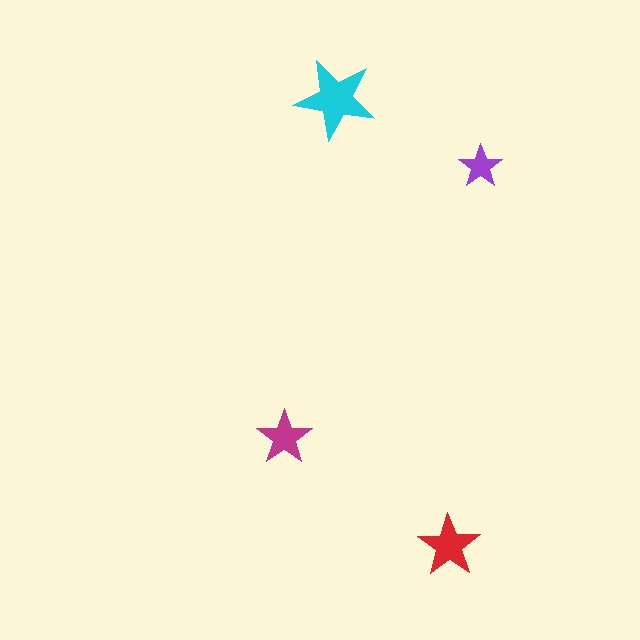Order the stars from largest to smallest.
the cyan one, the red one, the magenta one, the purple one.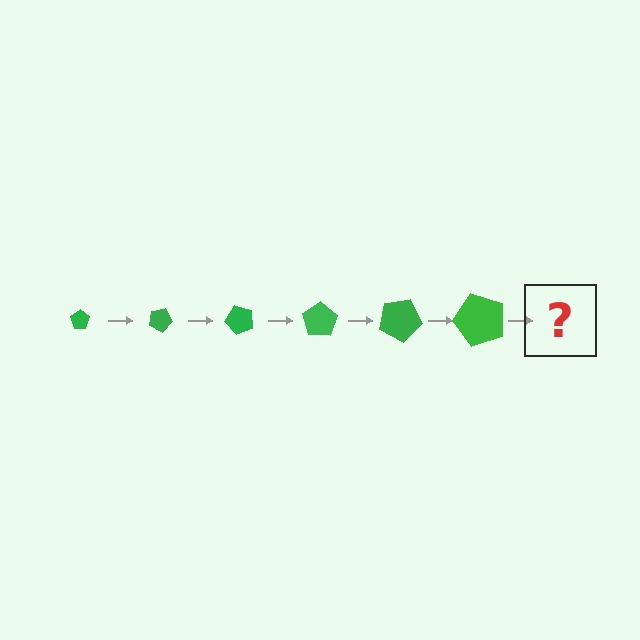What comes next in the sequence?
The next element should be a pentagon, larger than the previous one and rotated 150 degrees from the start.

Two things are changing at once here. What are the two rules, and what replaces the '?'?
The two rules are that the pentagon grows larger each step and it rotates 25 degrees each step. The '?' should be a pentagon, larger than the previous one and rotated 150 degrees from the start.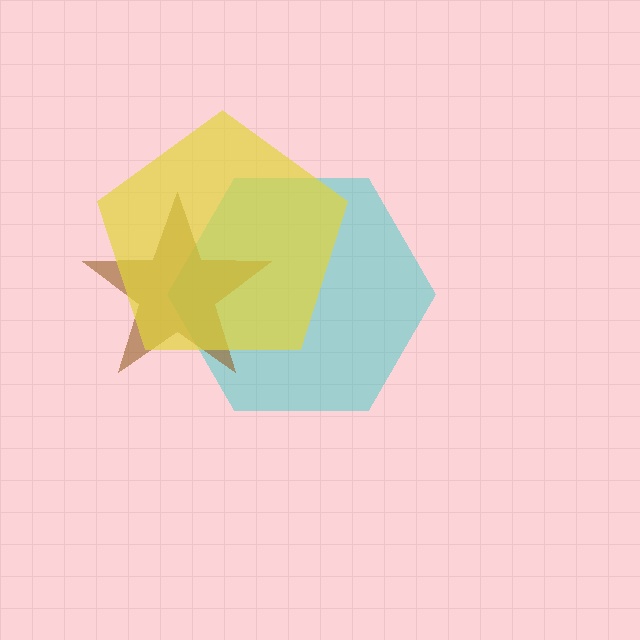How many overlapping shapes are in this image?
There are 3 overlapping shapes in the image.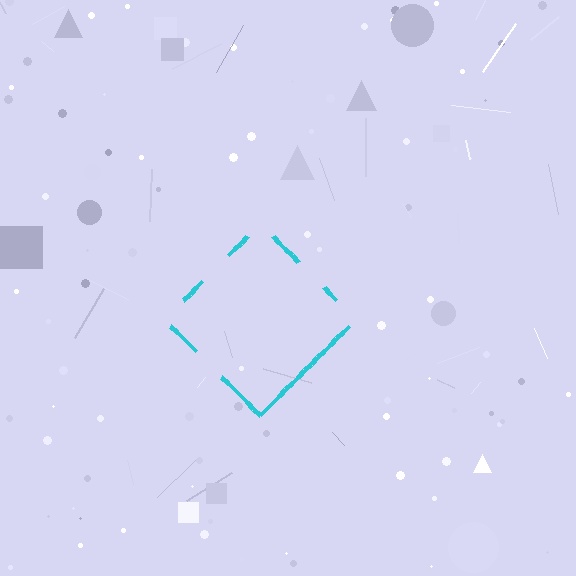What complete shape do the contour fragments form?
The contour fragments form a diamond.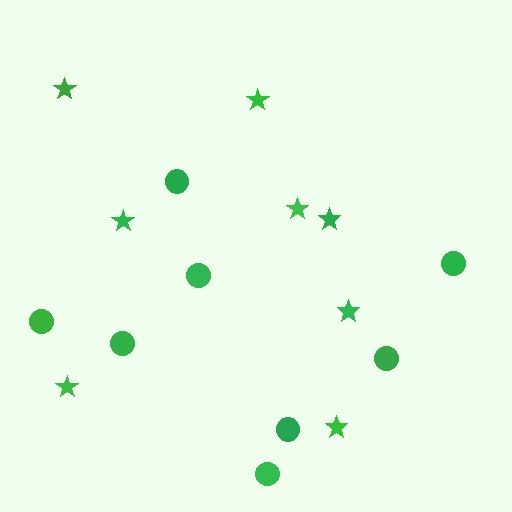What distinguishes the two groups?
There are 2 groups: one group of circles (8) and one group of stars (8).